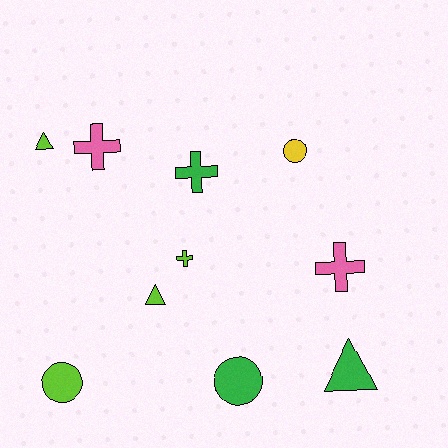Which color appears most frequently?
Lime, with 4 objects.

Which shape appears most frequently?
Cross, with 4 objects.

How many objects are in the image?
There are 10 objects.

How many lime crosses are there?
There is 1 lime cross.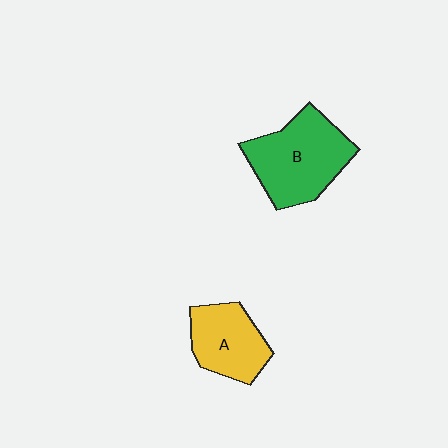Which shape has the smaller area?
Shape A (yellow).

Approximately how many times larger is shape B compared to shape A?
Approximately 1.5 times.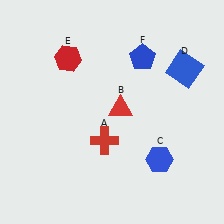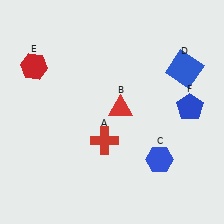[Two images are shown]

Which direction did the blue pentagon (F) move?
The blue pentagon (F) moved down.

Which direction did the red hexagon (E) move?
The red hexagon (E) moved left.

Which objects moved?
The objects that moved are: the red hexagon (E), the blue pentagon (F).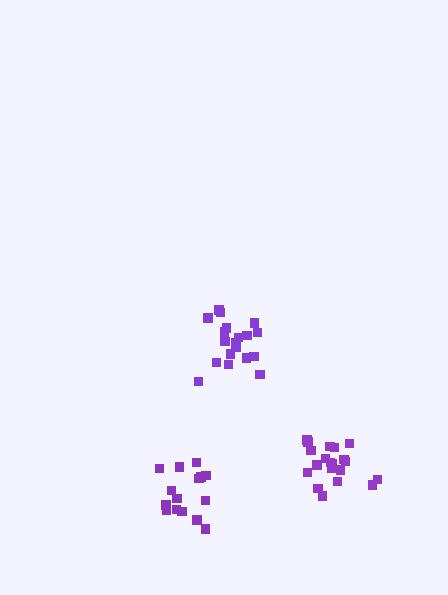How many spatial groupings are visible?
There are 3 spatial groupings.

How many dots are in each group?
Group 1: 15 dots, Group 2: 20 dots, Group 3: 19 dots (54 total).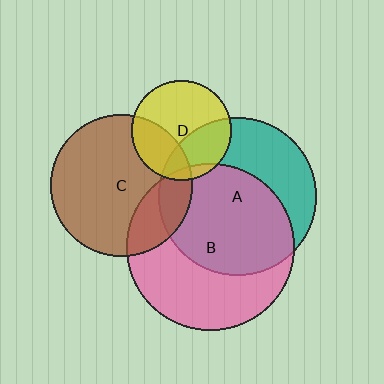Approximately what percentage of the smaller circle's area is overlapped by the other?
Approximately 5%.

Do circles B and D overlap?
Yes.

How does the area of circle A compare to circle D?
Approximately 2.5 times.